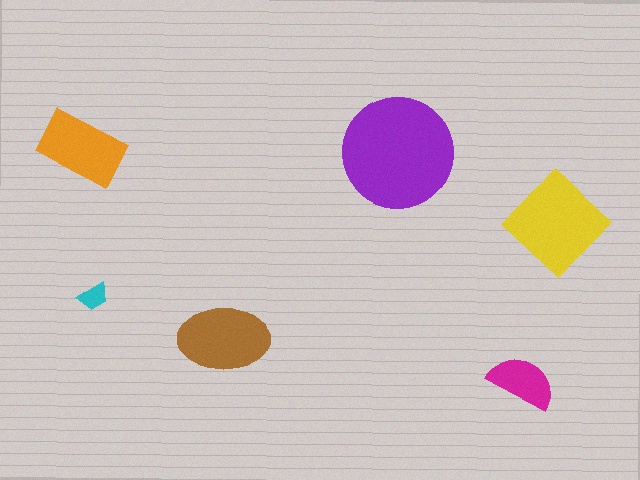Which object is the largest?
The purple circle.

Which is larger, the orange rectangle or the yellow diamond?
The yellow diamond.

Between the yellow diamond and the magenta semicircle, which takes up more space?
The yellow diamond.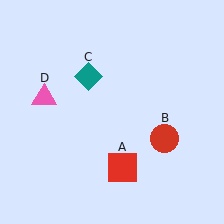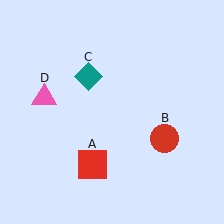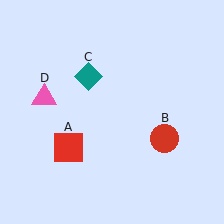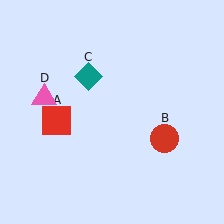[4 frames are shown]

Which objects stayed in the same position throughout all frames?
Red circle (object B) and teal diamond (object C) and pink triangle (object D) remained stationary.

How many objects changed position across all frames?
1 object changed position: red square (object A).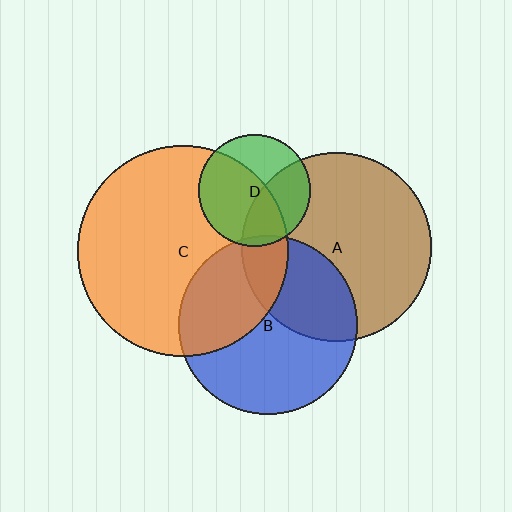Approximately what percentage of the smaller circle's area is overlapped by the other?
Approximately 55%.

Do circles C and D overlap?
Yes.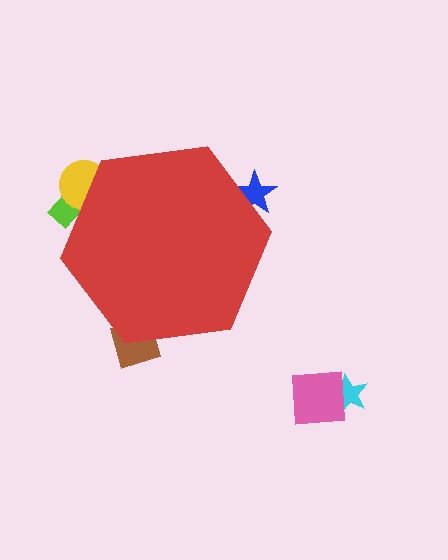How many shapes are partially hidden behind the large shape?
4 shapes are partially hidden.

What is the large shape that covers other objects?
A red hexagon.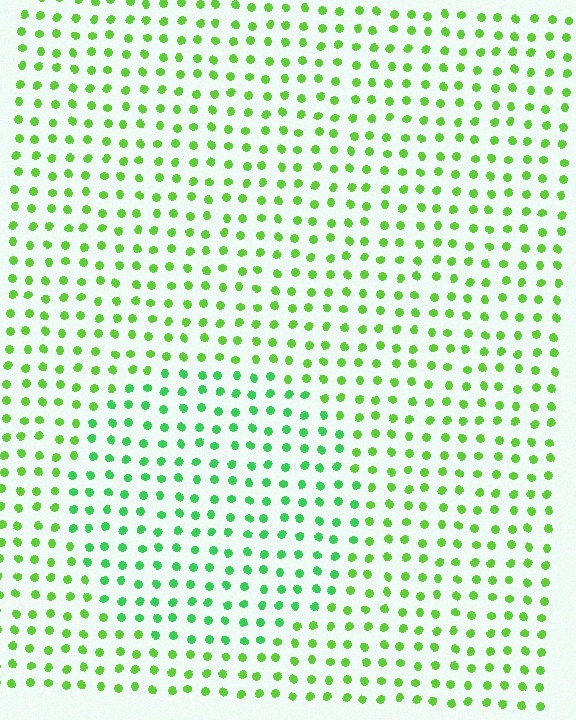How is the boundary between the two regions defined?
The boundary is defined purely by a slight shift in hue (about 28 degrees). Spacing, size, and orientation are identical on both sides.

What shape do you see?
I see a circle.